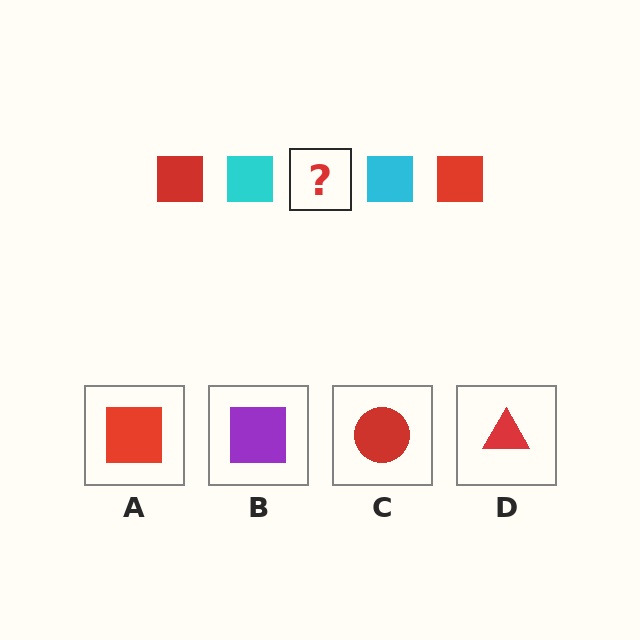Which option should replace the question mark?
Option A.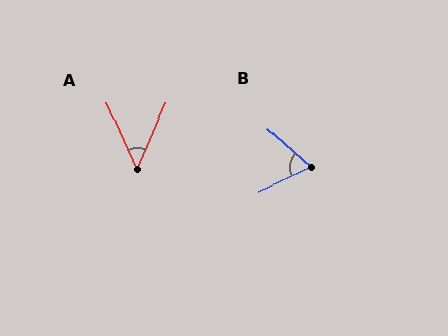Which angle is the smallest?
A, at approximately 49 degrees.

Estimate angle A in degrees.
Approximately 49 degrees.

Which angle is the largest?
B, at approximately 66 degrees.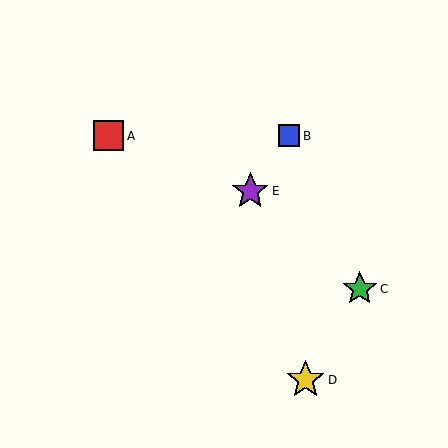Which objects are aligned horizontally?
Objects A, B are aligned horizontally.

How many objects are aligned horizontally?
2 objects (A, B) are aligned horizontally.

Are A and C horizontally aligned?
No, A is at y≈136 and C is at y≈289.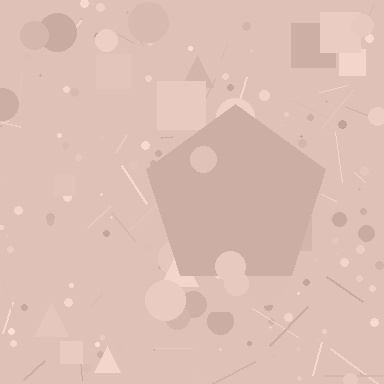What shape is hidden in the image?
A pentagon is hidden in the image.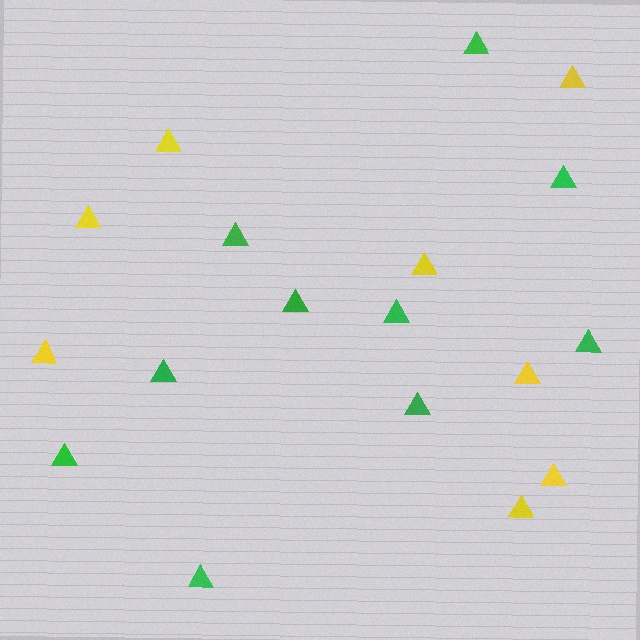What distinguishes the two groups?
There are 2 groups: one group of green triangles (10) and one group of yellow triangles (8).